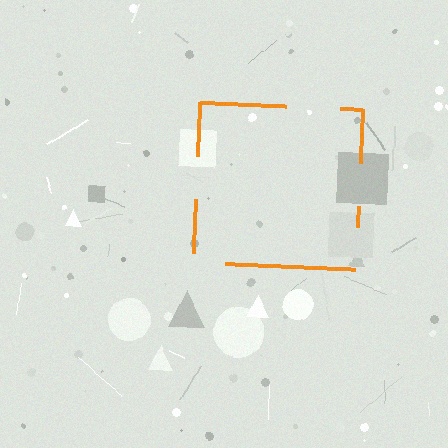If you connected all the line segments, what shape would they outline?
They would outline a square.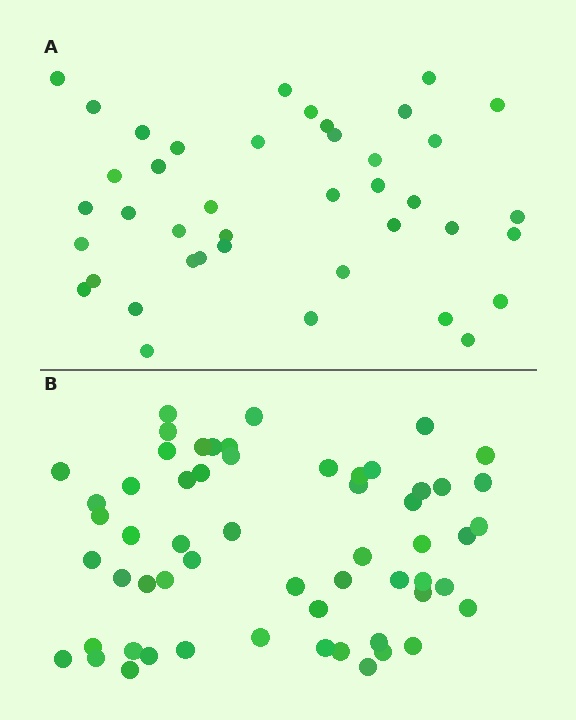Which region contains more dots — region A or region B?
Region B (the bottom region) has more dots.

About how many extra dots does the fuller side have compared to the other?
Region B has approximately 15 more dots than region A.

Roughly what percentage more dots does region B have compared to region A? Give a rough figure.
About 40% more.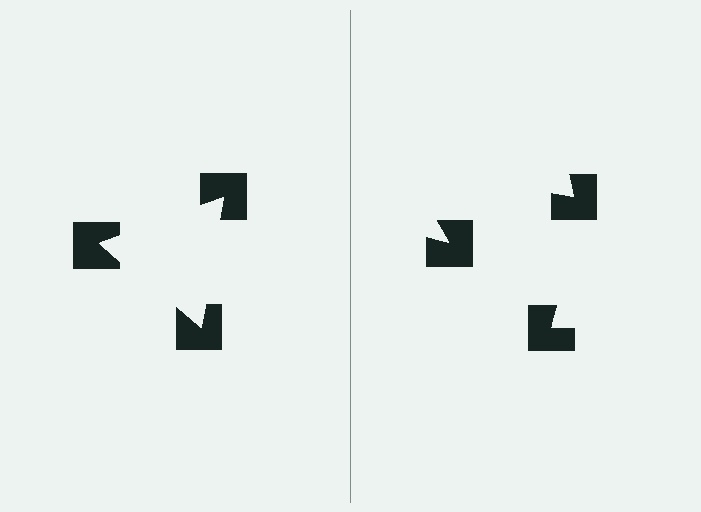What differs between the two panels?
The notched squares are positioned identically on both sides; only the wedge orientations differ. On the left they align to a triangle; on the right they are misaligned.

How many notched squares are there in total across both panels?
6 — 3 on each side.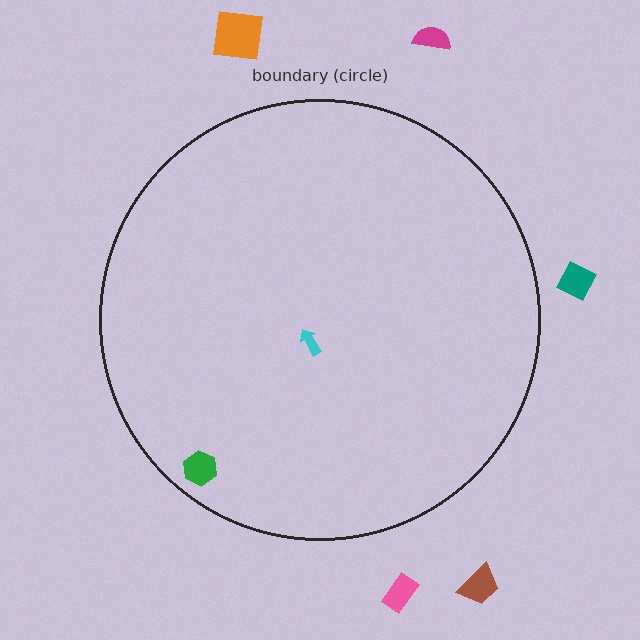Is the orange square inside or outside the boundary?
Outside.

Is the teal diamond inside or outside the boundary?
Outside.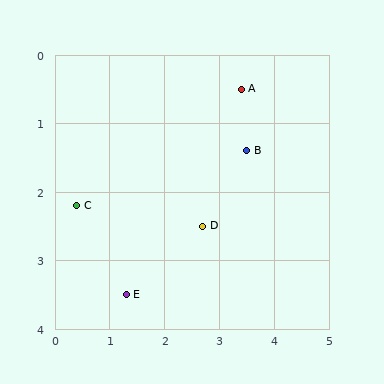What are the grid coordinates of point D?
Point D is at approximately (2.7, 2.5).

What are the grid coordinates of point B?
Point B is at approximately (3.5, 1.4).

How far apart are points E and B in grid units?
Points E and B are about 3.0 grid units apart.